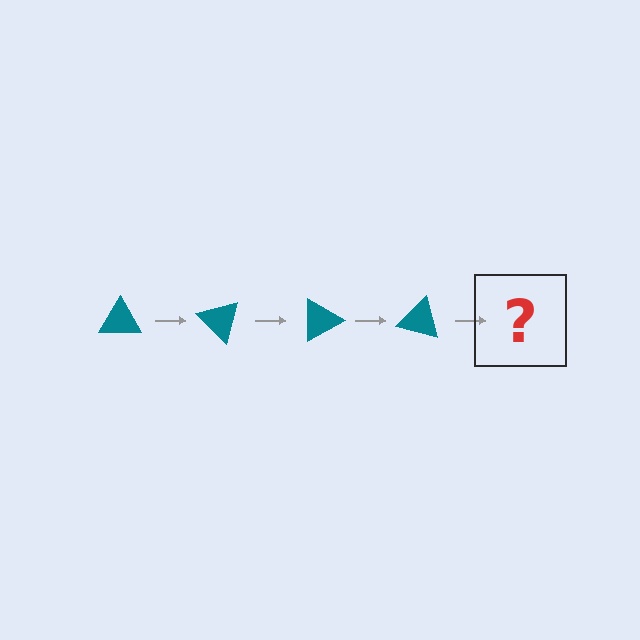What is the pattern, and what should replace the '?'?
The pattern is that the triangle rotates 45 degrees each step. The '?' should be a teal triangle rotated 180 degrees.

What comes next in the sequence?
The next element should be a teal triangle rotated 180 degrees.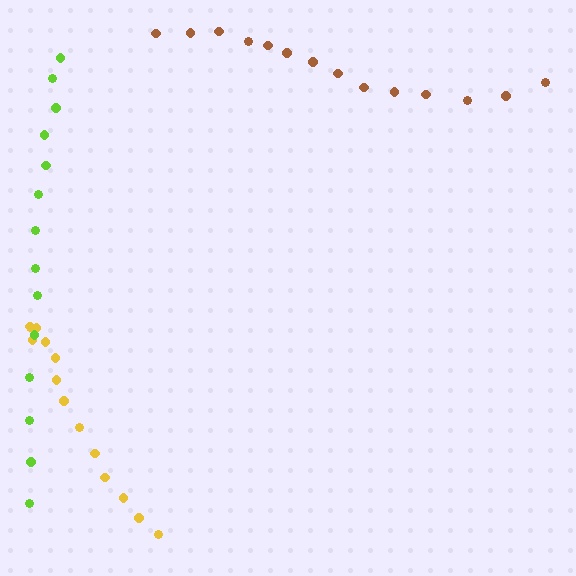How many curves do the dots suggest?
There are 3 distinct paths.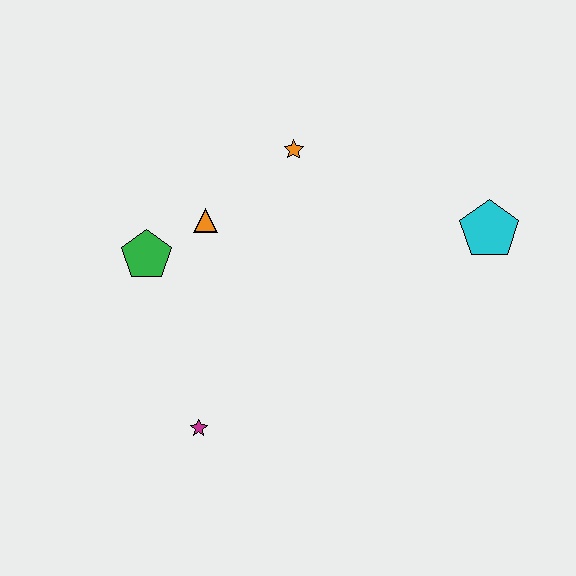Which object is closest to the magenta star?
The green pentagon is closest to the magenta star.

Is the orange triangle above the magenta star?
Yes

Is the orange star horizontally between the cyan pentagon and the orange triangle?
Yes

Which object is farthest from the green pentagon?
The cyan pentagon is farthest from the green pentagon.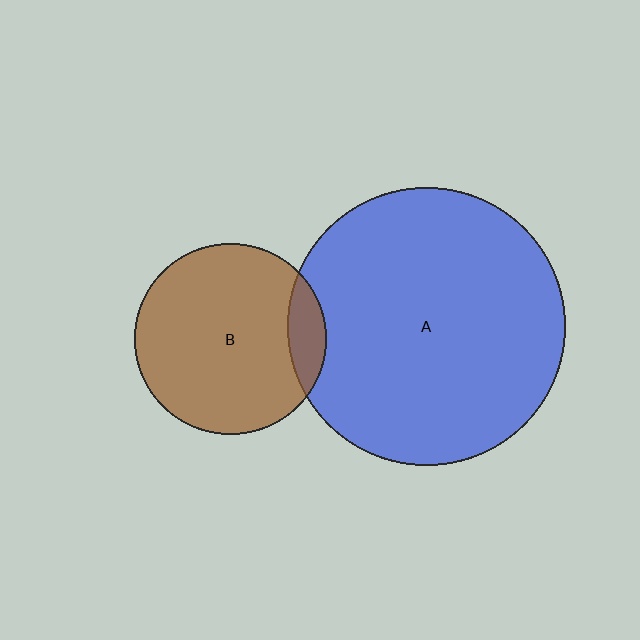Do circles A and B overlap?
Yes.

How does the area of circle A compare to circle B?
Approximately 2.1 times.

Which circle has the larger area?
Circle A (blue).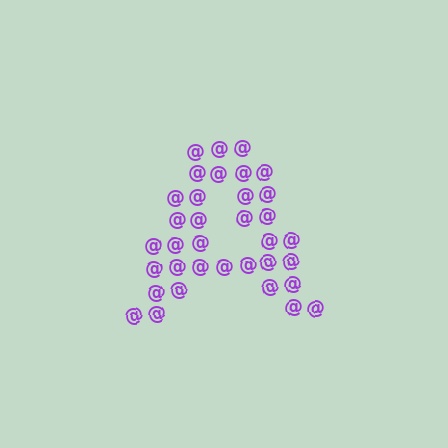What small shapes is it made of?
It is made of small at signs.